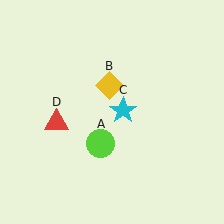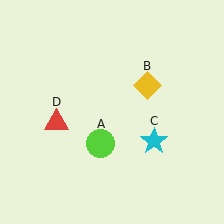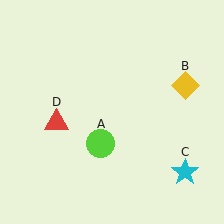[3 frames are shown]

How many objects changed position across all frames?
2 objects changed position: yellow diamond (object B), cyan star (object C).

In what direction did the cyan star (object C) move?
The cyan star (object C) moved down and to the right.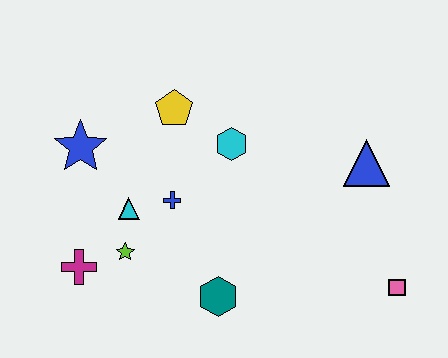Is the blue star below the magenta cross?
No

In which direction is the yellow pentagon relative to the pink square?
The yellow pentagon is to the left of the pink square.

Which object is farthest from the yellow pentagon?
The pink square is farthest from the yellow pentagon.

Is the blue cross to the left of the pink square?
Yes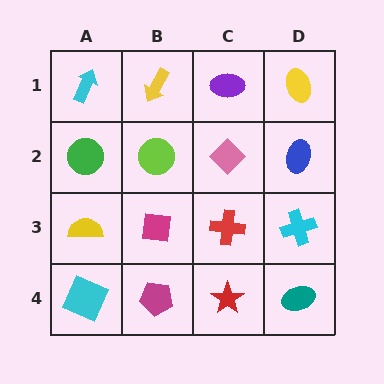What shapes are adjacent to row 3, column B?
A lime circle (row 2, column B), a magenta pentagon (row 4, column B), a yellow semicircle (row 3, column A), a red cross (row 3, column C).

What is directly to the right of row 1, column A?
A yellow arrow.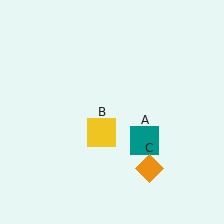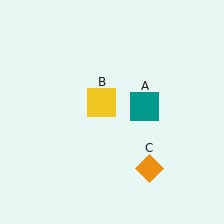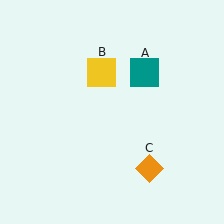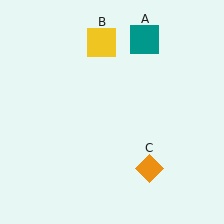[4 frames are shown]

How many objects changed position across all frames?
2 objects changed position: teal square (object A), yellow square (object B).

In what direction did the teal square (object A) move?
The teal square (object A) moved up.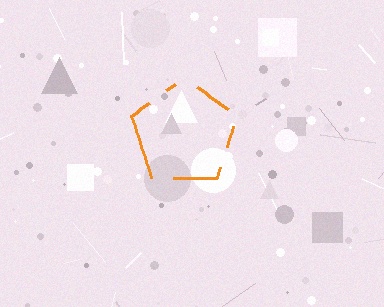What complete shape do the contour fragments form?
The contour fragments form a pentagon.